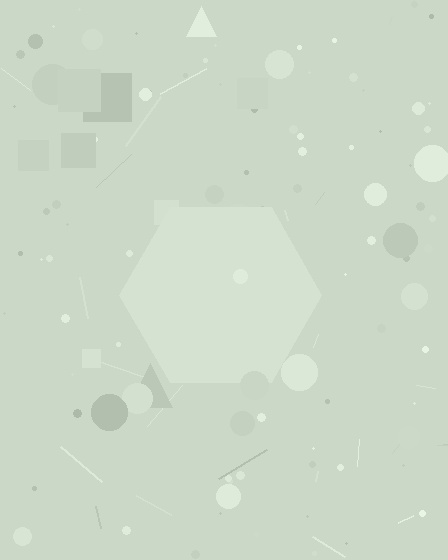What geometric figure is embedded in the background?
A hexagon is embedded in the background.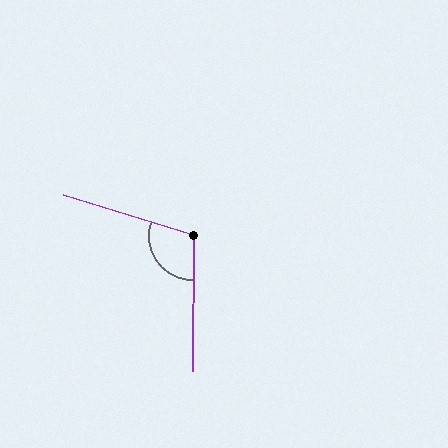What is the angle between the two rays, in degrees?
Approximately 107 degrees.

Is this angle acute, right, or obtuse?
It is obtuse.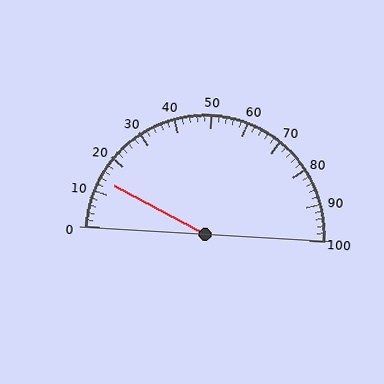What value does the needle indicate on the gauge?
The needle indicates approximately 14.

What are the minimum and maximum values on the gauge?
The gauge ranges from 0 to 100.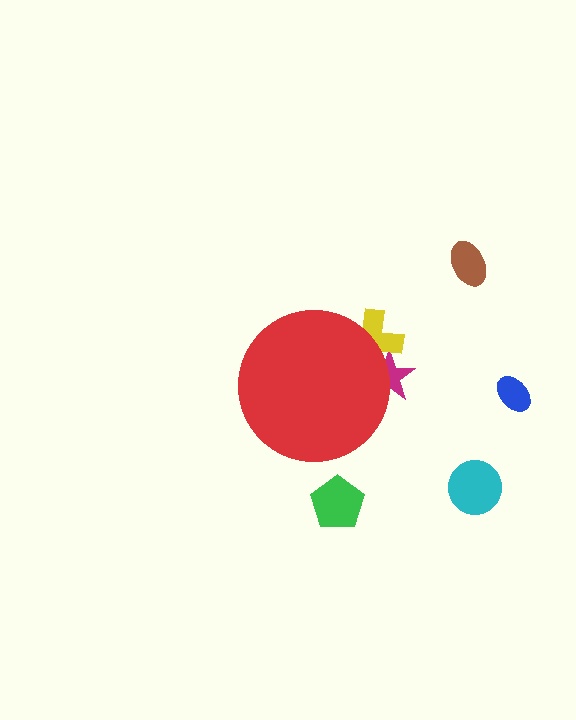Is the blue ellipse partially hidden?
No, the blue ellipse is fully visible.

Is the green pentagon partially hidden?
No, the green pentagon is fully visible.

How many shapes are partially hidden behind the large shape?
2 shapes are partially hidden.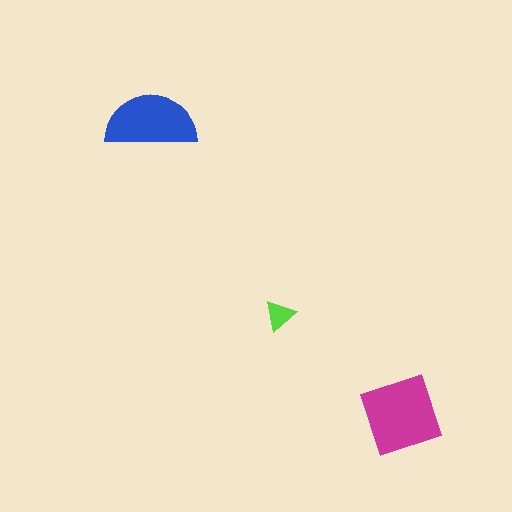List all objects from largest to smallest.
The magenta diamond, the blue semicircle, the lime triangle.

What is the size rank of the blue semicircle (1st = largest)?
2nd.